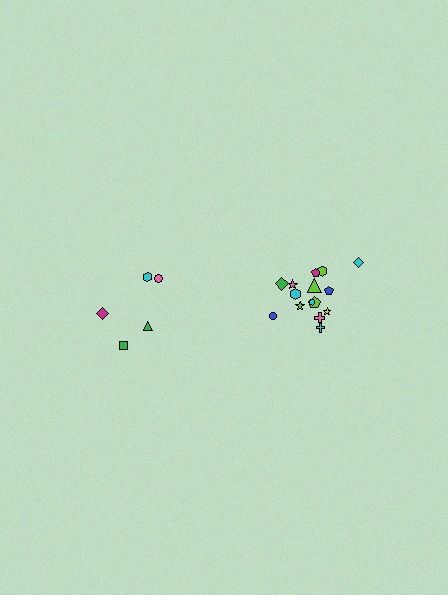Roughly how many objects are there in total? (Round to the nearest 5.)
Roughly 20 objects in total.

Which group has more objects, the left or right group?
The right group.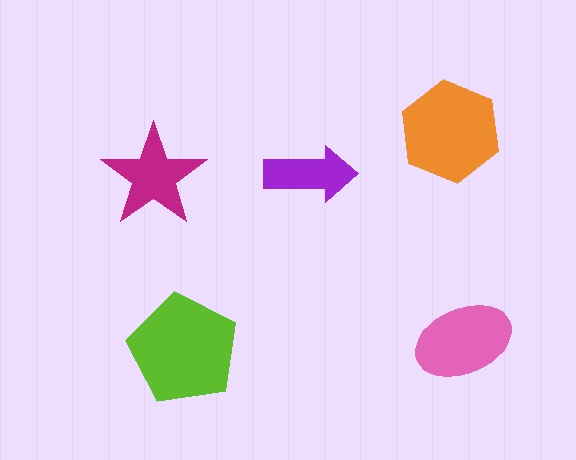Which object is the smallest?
The purple arrow.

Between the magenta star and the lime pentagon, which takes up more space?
The lime pentagon.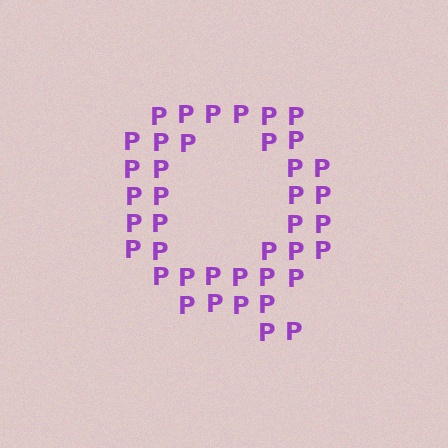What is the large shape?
The large shape is the letter Q.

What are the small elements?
The small elements are letter P's.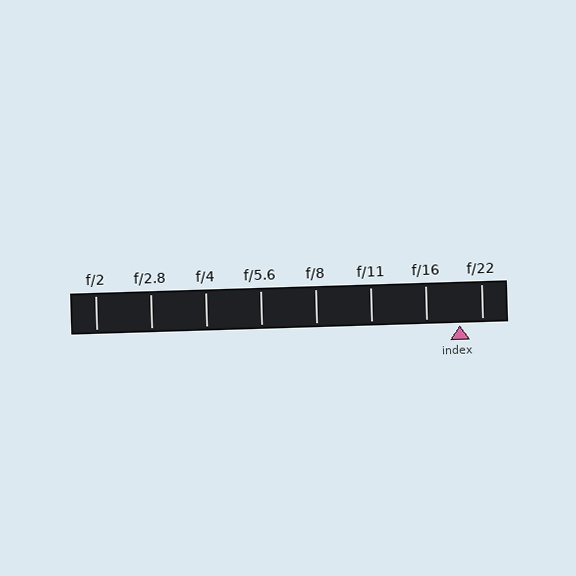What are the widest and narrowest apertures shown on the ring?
The widest aperture shown is f/2 and the narrowest is f/22.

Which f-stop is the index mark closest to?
The index mark is closest to f/22.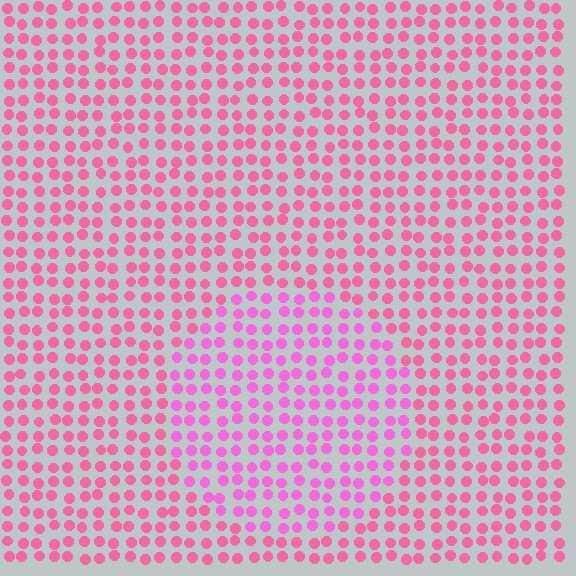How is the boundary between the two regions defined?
The boundary is defined purely by a slight shift in hue (about 25 degrees). Spacing, size, and orientation are identical on both sides.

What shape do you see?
I see a circle.